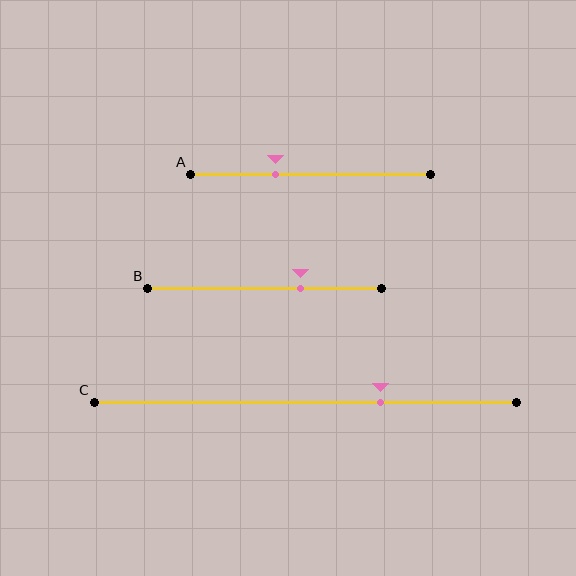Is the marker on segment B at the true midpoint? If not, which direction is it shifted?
No, the marker on segment B is shifted to the right by about 15% of the segment length.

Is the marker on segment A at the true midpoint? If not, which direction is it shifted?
No, the marker on segment A is shifted to the left by about 15% of the segment length.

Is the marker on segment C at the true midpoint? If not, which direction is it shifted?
No, the marker on segment C is shifted to the right by about 18% of the segment length.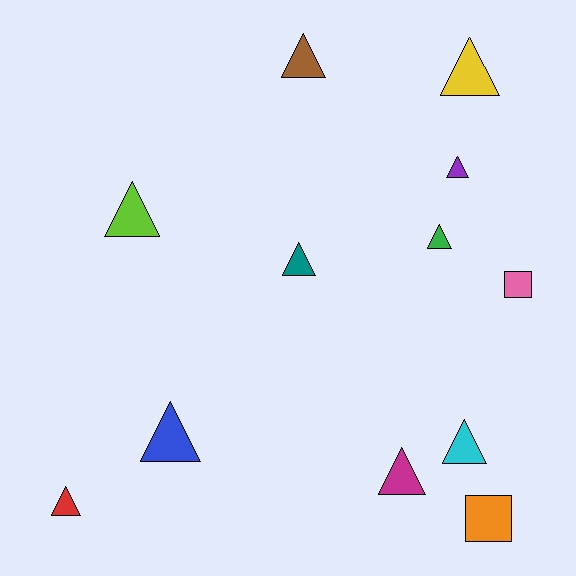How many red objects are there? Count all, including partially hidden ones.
There is 1 red object.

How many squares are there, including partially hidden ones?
There are 2 squares.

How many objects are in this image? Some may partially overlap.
There are 12 objects.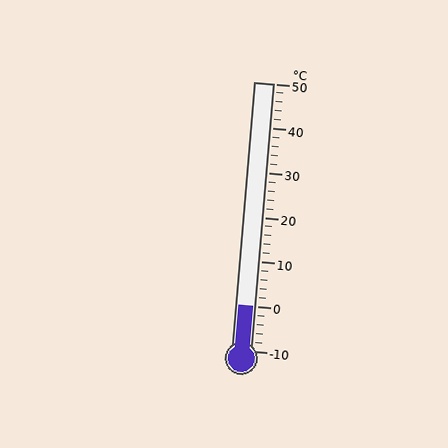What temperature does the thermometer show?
The thermometer shows approximately 0°C.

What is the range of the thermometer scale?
The thermometer scale ranges from -10°C to 50°C.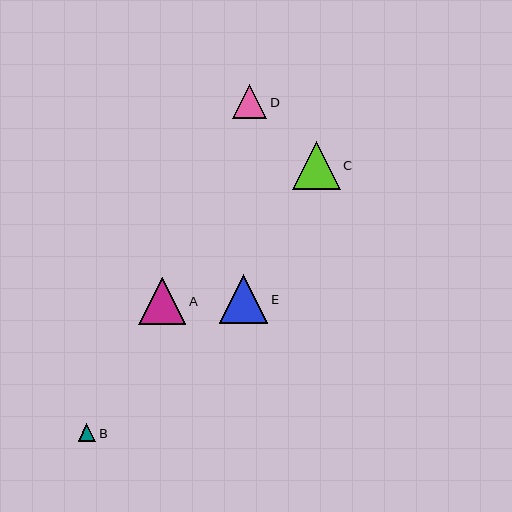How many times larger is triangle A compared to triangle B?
Triangle A is approximately 2.7 times the size of triangle B.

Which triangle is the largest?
Triangle E is the largest with a size of approximately 49 pixels.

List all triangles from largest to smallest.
From largest to smallest: E, C, A, D, B.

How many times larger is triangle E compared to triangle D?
Triangle E is approximately 1.4 times the size of triangle D.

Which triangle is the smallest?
Triangle B is the smallest with a size of approximately 18 pixels.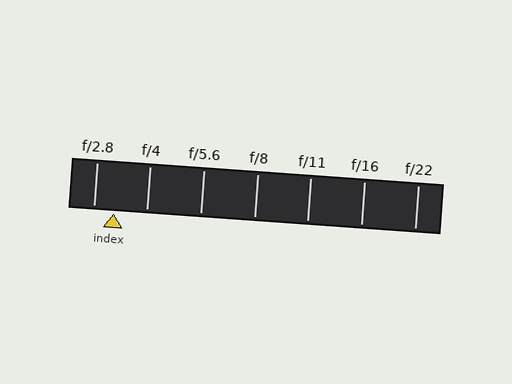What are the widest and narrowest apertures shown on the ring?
The widest aperture shown is f/2.8 and the narrowest is f/22.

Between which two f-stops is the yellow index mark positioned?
The index mark is between f/2.8 and f/4.